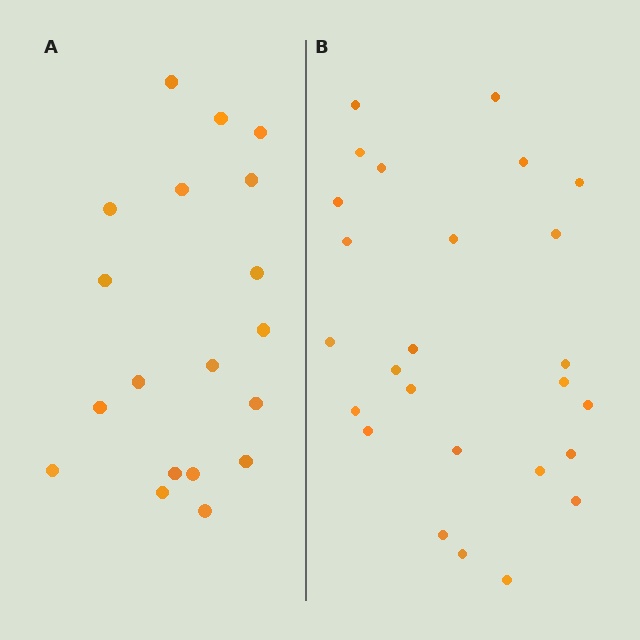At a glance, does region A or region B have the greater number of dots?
Region B (the right region) has more dots.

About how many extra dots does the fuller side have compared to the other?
Region B has roughly 8 or so more dots than region A.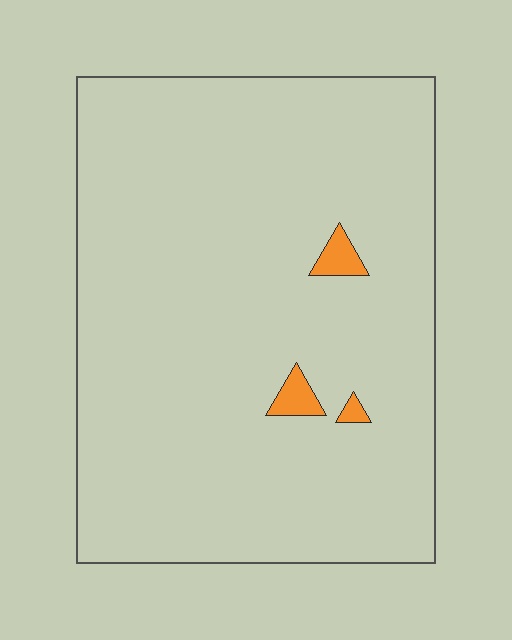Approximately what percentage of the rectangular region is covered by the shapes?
Approximately 0%.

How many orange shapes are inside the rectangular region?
3.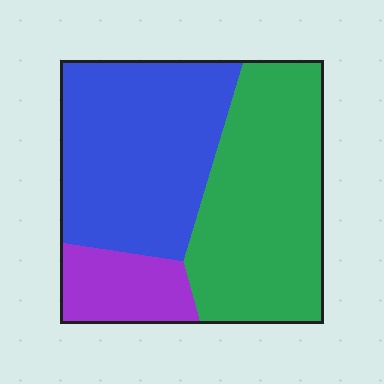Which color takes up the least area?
Purple, at roughly 15%.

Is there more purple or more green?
Green.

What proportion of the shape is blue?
Blue covers about 45% of the shape.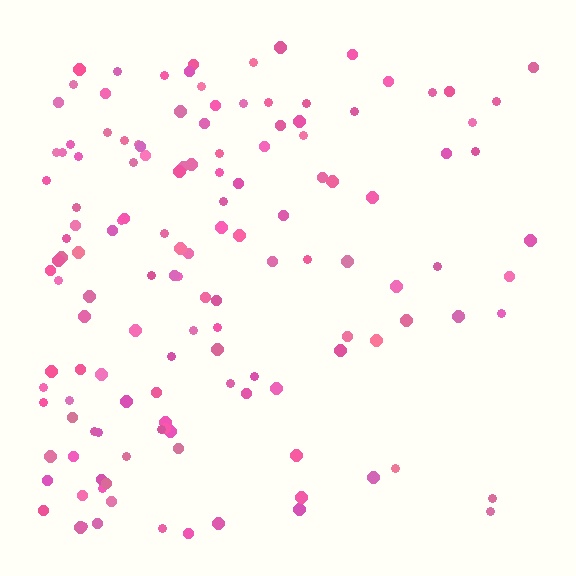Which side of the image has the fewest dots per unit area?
The right.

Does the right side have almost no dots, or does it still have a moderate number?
Still a moderate number, just noticeably fewer than the left.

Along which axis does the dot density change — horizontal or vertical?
Horizontal.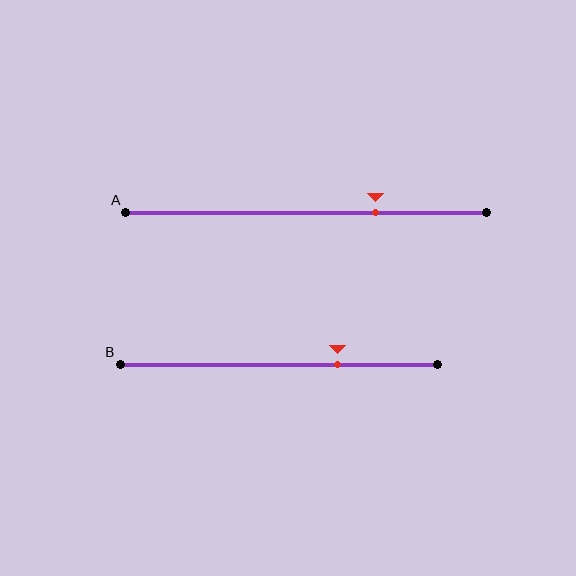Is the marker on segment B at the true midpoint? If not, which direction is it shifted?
No, the marker on segment B is shifted to the right by about 18% of the segment length.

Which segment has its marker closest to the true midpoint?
Segment B has its marker closest to the true midpoint.